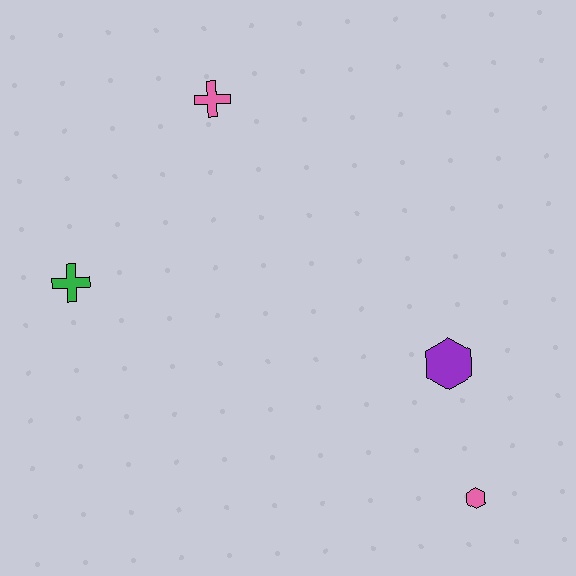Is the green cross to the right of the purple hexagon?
No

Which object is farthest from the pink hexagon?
The pink cross is farthest from the pink hexagon.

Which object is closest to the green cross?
The pink cross is closest to the green cross.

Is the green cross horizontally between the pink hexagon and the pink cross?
No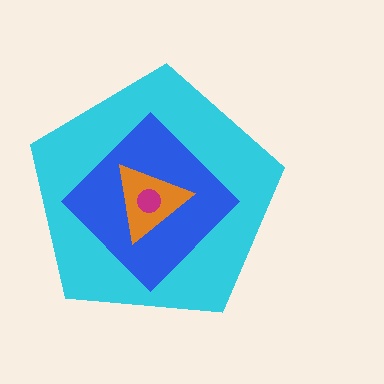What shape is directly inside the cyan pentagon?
The blue diamond.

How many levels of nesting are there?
4.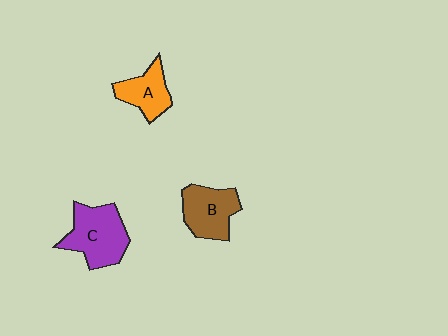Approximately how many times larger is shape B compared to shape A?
Approximately 1.3 times.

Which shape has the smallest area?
Shape A (orange).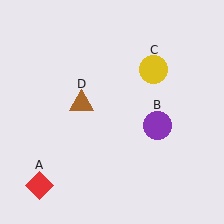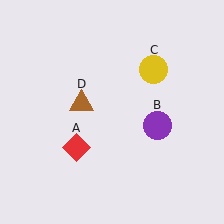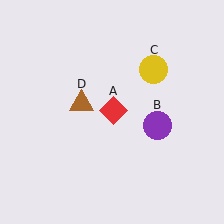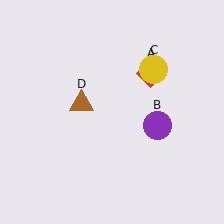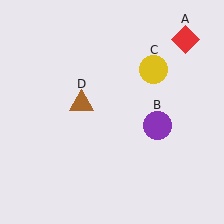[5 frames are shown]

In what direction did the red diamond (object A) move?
The red diamond (object A) moved up and to the right.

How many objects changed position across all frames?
1 object changed position: red diamond (object A).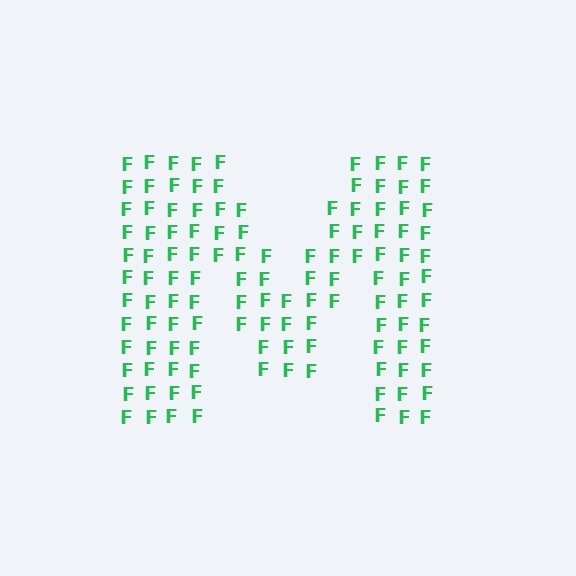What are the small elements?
The small elements are letter F's.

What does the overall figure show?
The overall figure shows the letter M.